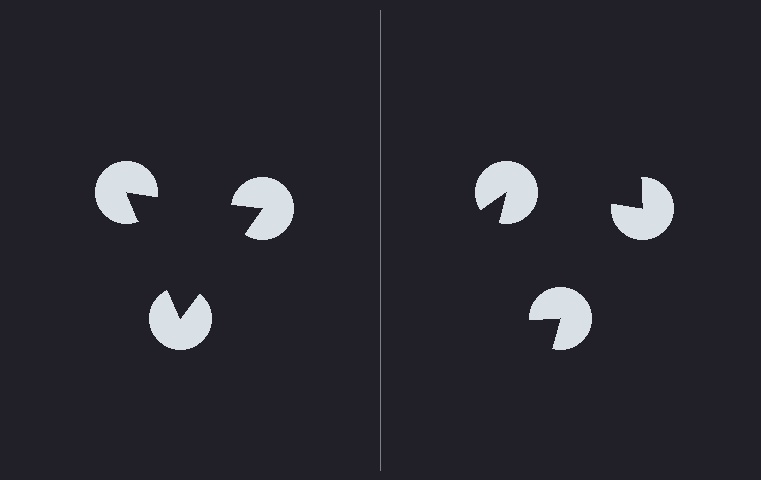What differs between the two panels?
The pac-man discs are positioned identically on both sides; only the wedge orientations differ. On the left they align to a triangle; on the right they are misaligned.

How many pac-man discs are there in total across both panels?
6 — 3 on each side.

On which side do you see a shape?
An illusory triangle appears on the left side. On the right side the wedge cuts are rotated, so no coherent shape forms.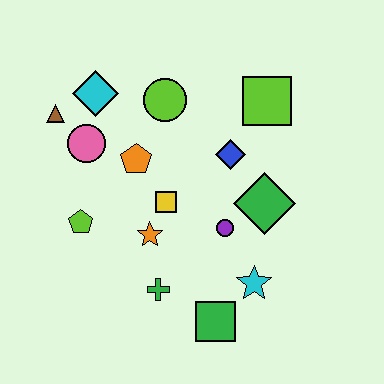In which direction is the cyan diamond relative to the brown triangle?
The cyan diamond is to the right of the brown triangle.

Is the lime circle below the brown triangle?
No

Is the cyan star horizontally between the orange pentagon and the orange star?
No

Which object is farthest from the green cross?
The lime square is farthest from the green cross.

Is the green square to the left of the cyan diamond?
No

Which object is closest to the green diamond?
The purple circle is closest to the green diamond.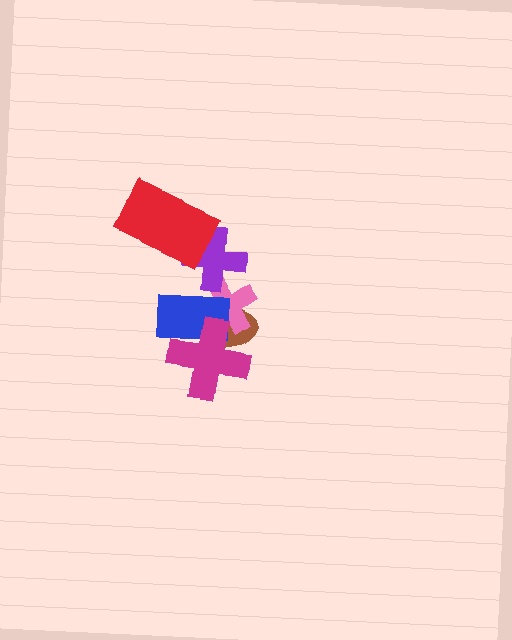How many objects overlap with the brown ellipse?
3 objects overlap with the brown ellipse.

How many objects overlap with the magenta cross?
3 objects overlap with the magenta cross.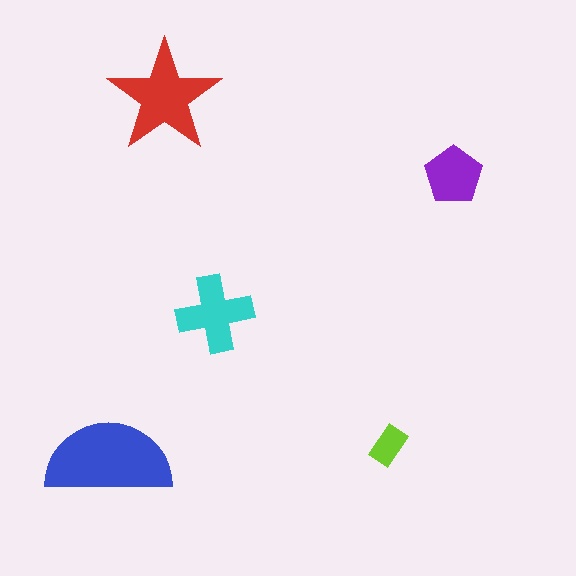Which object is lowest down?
The blue semicircle is bottommost.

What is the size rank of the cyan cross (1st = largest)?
3rd.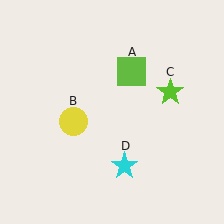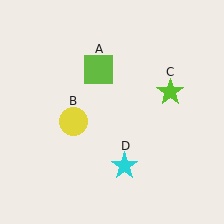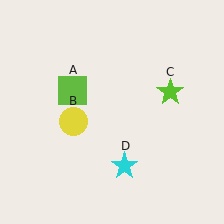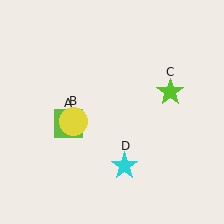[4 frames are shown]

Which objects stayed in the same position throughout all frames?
Yellow circle (object B) and lime star (object C) and cyan star (object D) remained stationary.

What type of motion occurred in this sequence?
The lime square (object A) rotated counterclockwise around the center of the scene.